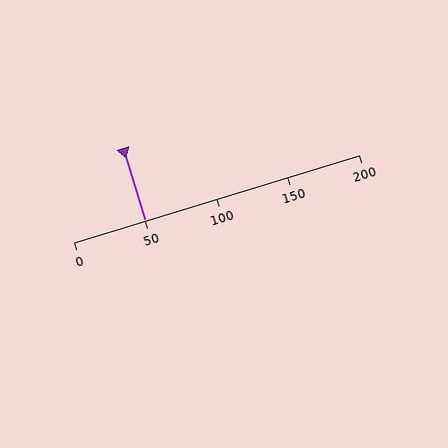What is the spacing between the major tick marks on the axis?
The major ticks are spaced 50 apart.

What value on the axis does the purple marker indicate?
The marker indicates approximately 50.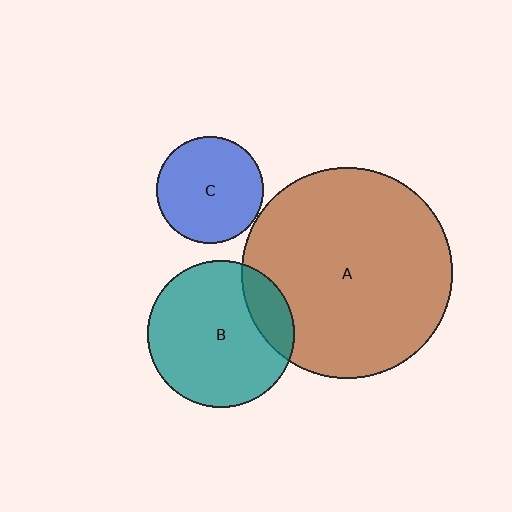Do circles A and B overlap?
Yes.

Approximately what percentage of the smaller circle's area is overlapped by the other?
Approximately 15%.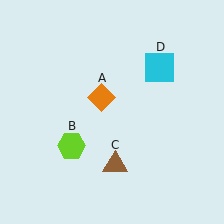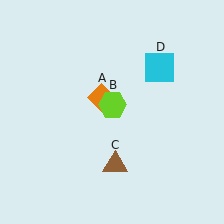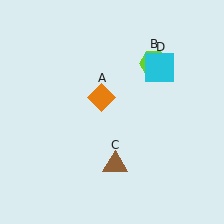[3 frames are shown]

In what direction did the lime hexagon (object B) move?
The lime hexagon (object B) moved up and to the right.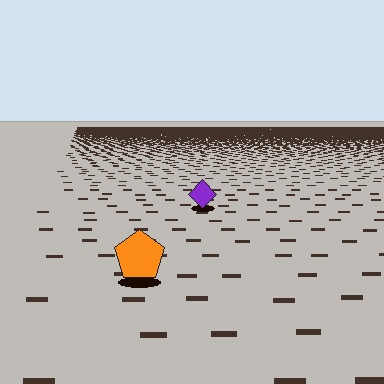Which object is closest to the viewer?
The orange pentagon is closest. The texture marks near it are larger and more spread out.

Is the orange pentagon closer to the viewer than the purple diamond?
Yes. The orange pentagon is closer — you can tell from the texture gradient: the ground texture is coarser near it.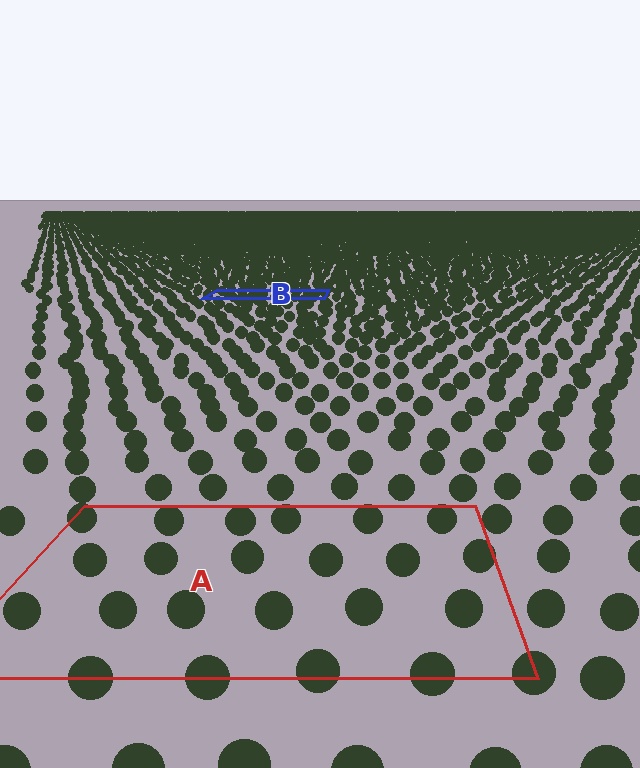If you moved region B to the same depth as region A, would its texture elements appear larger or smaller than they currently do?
They would appear larger. At a closer depth, the same texture elements are projected at a bigger on-screen size.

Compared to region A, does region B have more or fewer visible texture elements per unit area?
Region B has more texture elements per unit area — they are packed more densely because it is farther away.